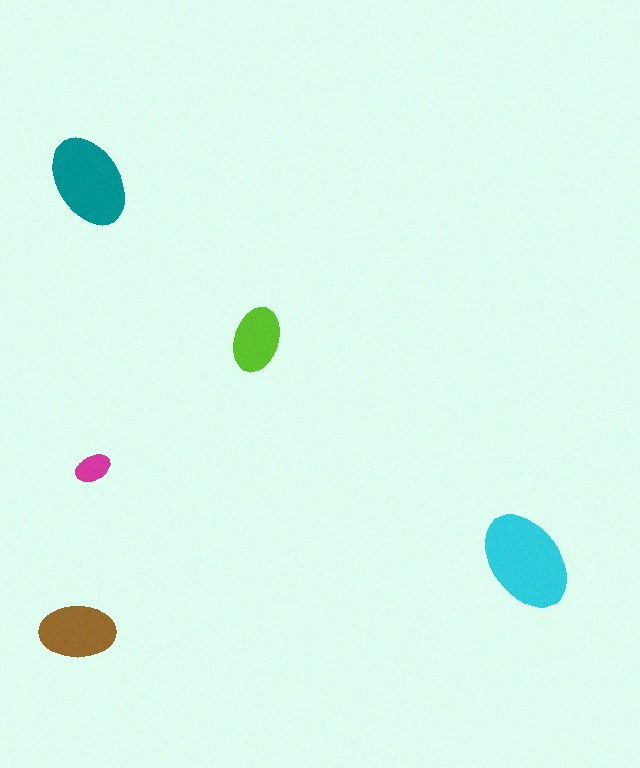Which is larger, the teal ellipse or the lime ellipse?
The teal one.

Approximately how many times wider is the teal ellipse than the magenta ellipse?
About 2.5 times wider.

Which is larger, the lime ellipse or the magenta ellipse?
The lime one.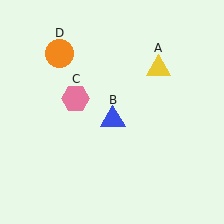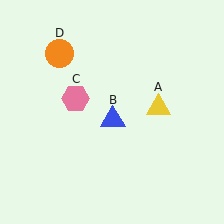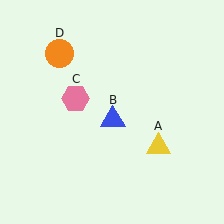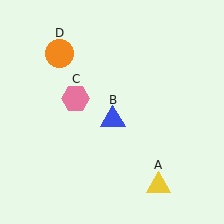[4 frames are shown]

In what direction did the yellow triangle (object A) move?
The yellow triangle (object A) moved down.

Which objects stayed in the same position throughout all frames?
Blue triangle (object B) and pink hexagon (object C) and orange circle (object D) remained stationary.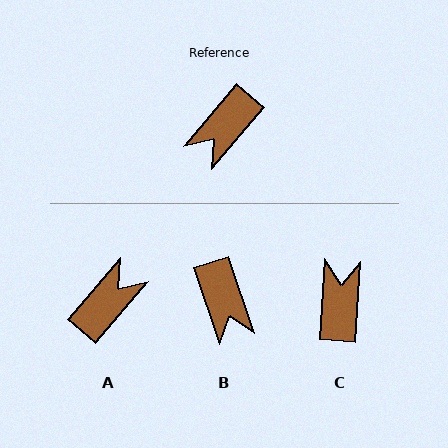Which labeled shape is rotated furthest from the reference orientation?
A, about 179 degrees away.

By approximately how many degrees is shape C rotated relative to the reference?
Approximately 144 degrees clockwise.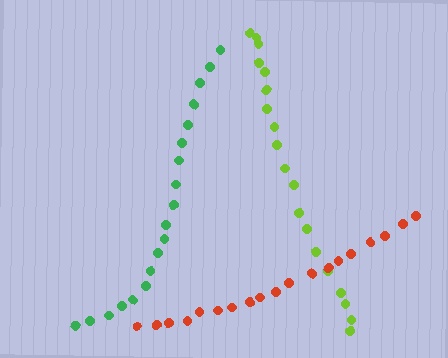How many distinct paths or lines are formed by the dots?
There are 3 distinct paths.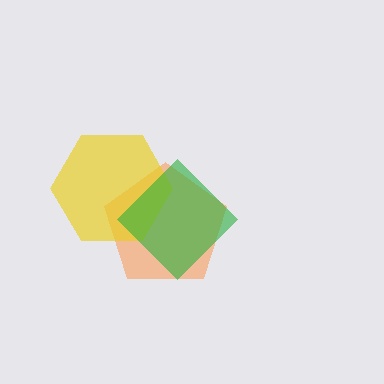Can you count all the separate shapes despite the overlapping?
Yes, there are 3 separate shapes.